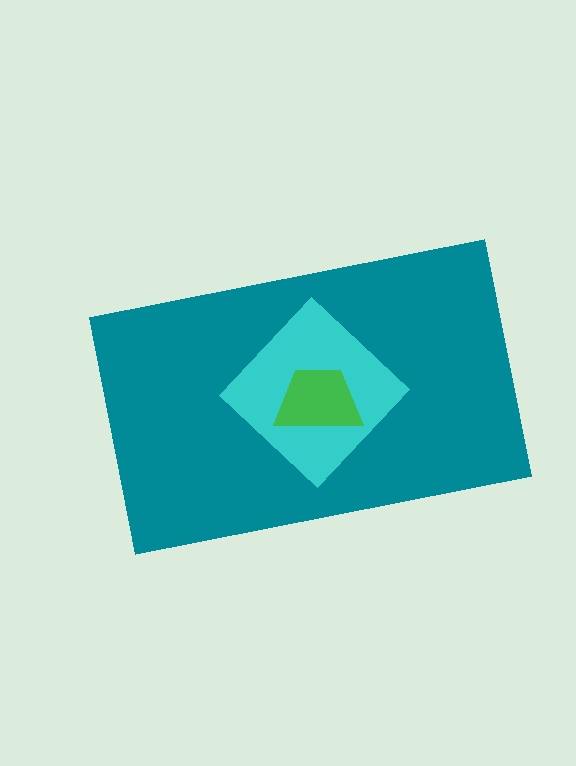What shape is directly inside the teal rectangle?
The cyan diamond.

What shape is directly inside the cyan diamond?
The green trapezoid.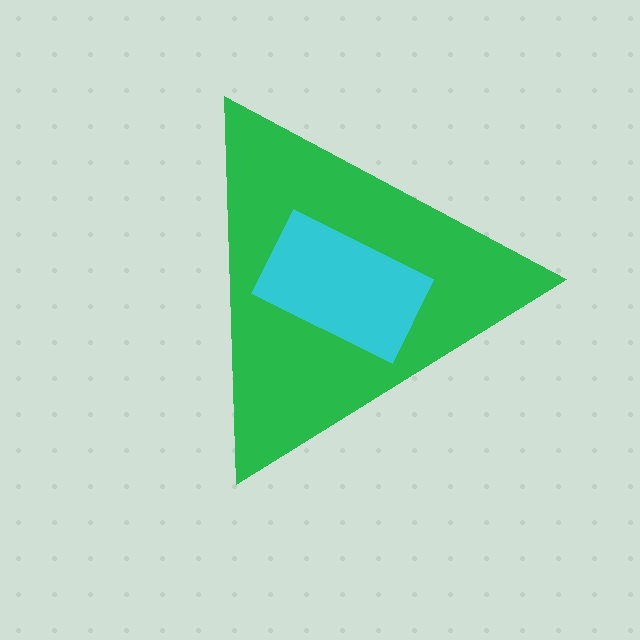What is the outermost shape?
The green triangle.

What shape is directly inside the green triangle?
The cyan rectangle.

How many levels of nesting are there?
2.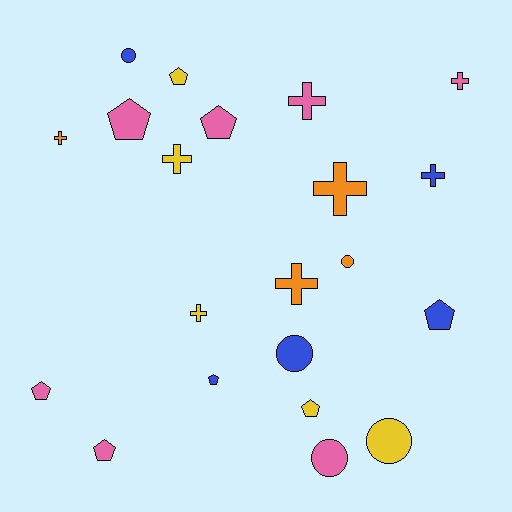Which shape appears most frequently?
Cross, with 8 objects.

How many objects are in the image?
There are 21 objects.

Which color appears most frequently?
Pink, with 7 objects.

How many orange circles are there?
There is 1 orange circle.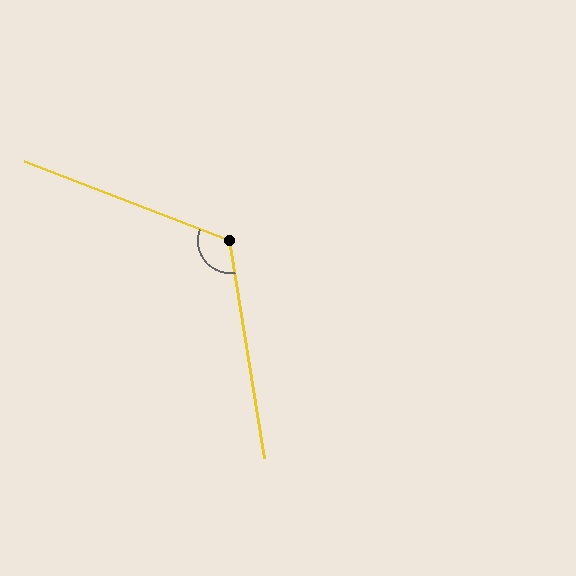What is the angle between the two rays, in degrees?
Approximately 120 degrees.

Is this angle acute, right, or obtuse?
It is obtuse.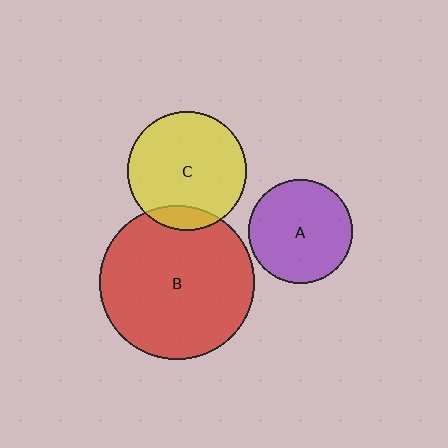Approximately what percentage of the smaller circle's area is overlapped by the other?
Approximately 10%.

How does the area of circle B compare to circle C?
Approximately 1.7 times.